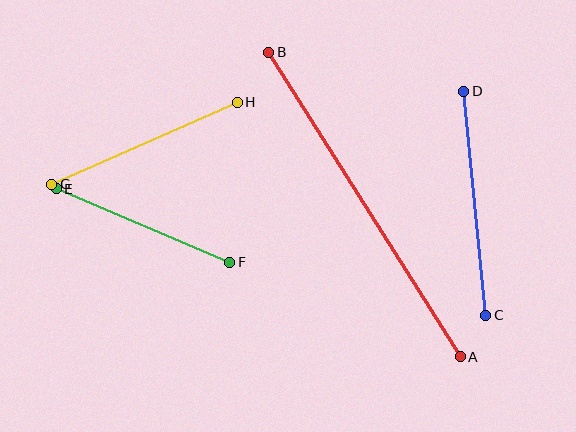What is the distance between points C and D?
The distance is approximately 225 pixels.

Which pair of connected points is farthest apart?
Points A and B are farthest apart.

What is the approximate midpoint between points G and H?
The midpoint is at approximately (145, 143) pixels.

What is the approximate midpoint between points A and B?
The midpoint is at approximately (365, 205) pixels.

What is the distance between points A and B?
The distance is approximately 360 pixels.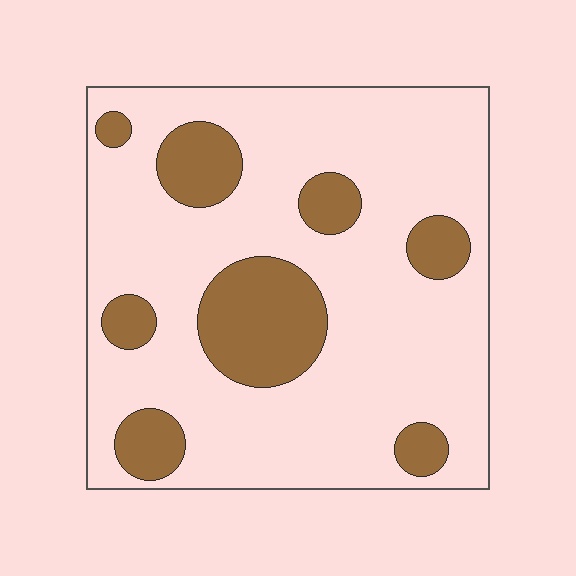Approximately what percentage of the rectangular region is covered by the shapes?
Approximately 20%.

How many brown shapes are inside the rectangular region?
8.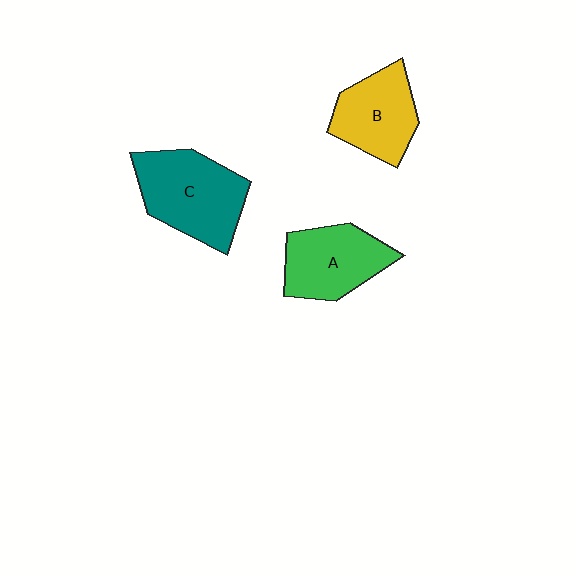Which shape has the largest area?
Shape C (teal).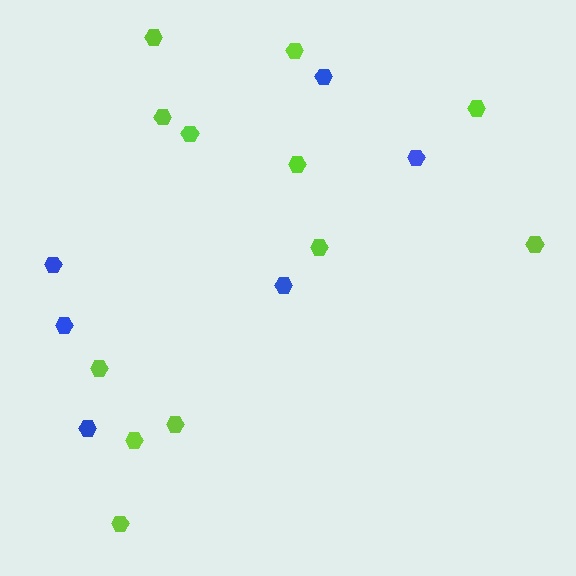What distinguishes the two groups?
There are 2 groups: one group of blue hexagons (6) and one group of lime hexagons (12).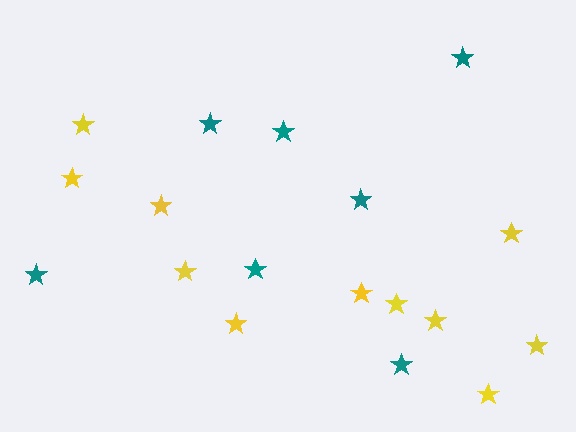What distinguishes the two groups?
There are 2 groups: one group of yellow stars (11) and one group of teal stars (7).